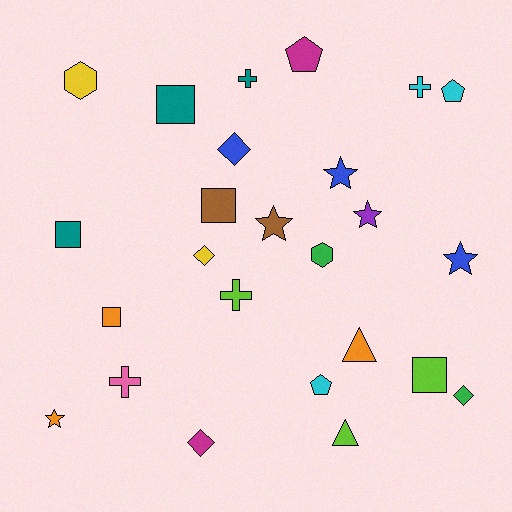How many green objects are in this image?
There are 2 green objects.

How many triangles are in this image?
There are 2 triangles.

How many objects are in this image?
There are 25 objects.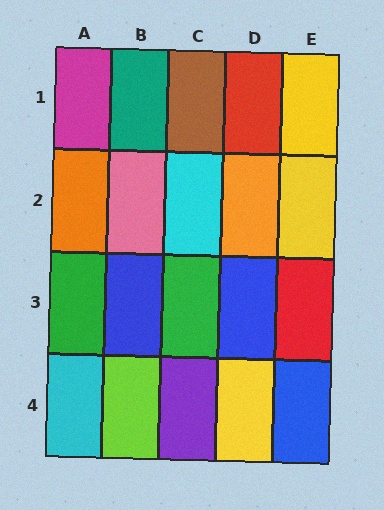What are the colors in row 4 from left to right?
Cyan, lime, purple, yellow, blue.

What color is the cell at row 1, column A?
Magenta.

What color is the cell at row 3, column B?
Blue.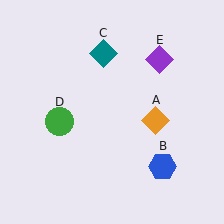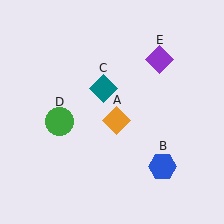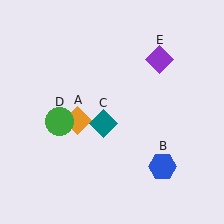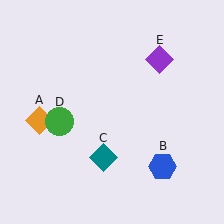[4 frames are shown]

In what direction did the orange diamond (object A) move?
The orange diamond (object A) moved left.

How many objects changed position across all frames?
2 objects changed position: orange diamond (object A), teal diamond (object C).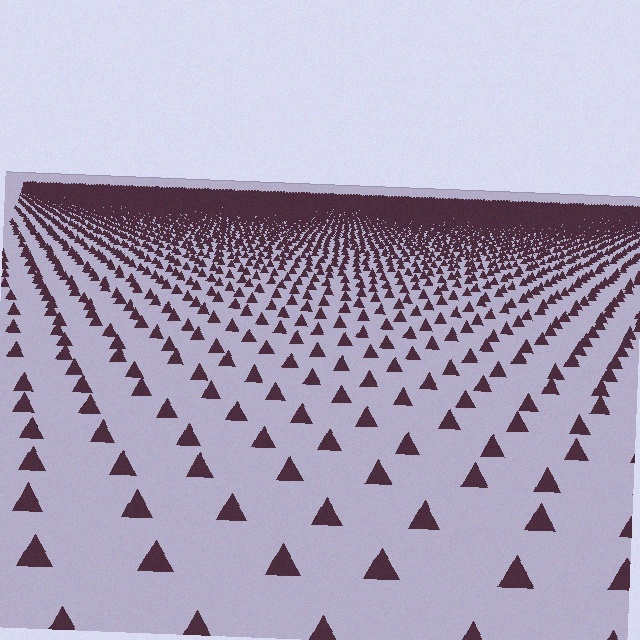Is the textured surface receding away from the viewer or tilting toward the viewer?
The surface is receding away from the viewer. Texture elements get smaller and denser toward the top.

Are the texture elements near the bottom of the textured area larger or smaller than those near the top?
Larger. Near the bottom, elements are closer to the viewer and appear at a bigger on-screen size.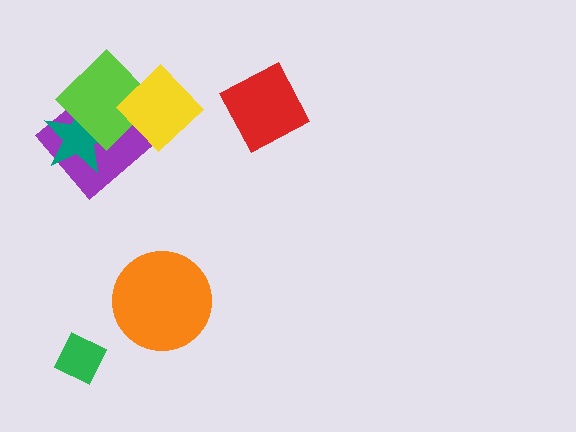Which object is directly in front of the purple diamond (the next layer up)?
The teal star is directly in front of the purple diamond.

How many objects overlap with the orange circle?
0 objects overlap with the orange circle.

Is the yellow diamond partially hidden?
No, no other shape covers it.